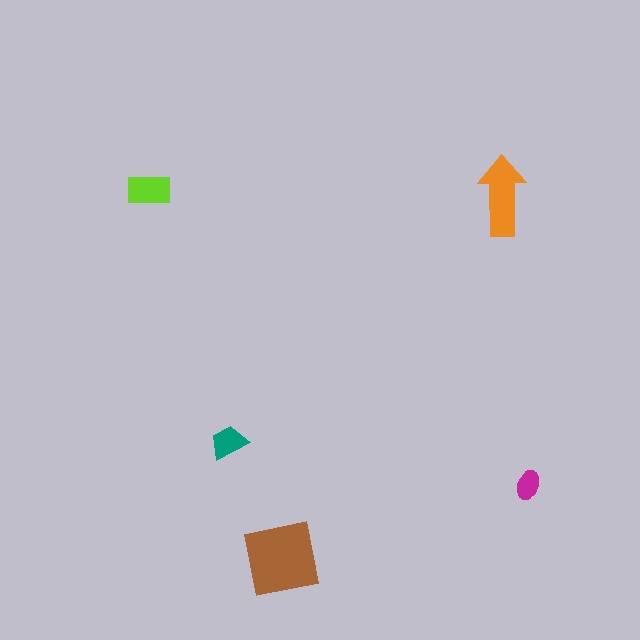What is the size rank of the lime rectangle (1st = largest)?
3rd.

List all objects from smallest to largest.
The magenta ellipse, the teal trapezoid, the lime rectangle, the orange arrow, the brown square.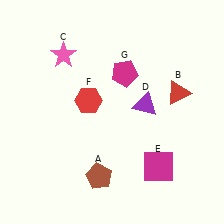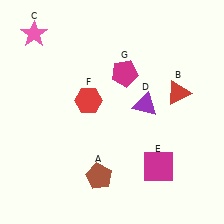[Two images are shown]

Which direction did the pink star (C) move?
The pink star (C) moved left.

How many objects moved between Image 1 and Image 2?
1 object moved between the two images.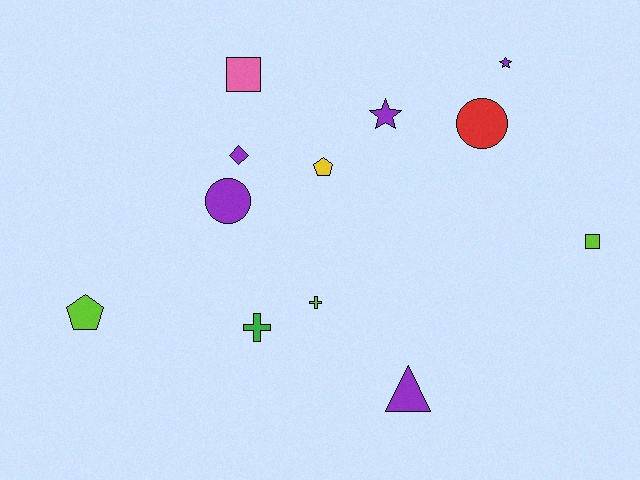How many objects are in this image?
There are 12 objects.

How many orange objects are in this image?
There are no orange objects.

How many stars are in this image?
There are 2 stars.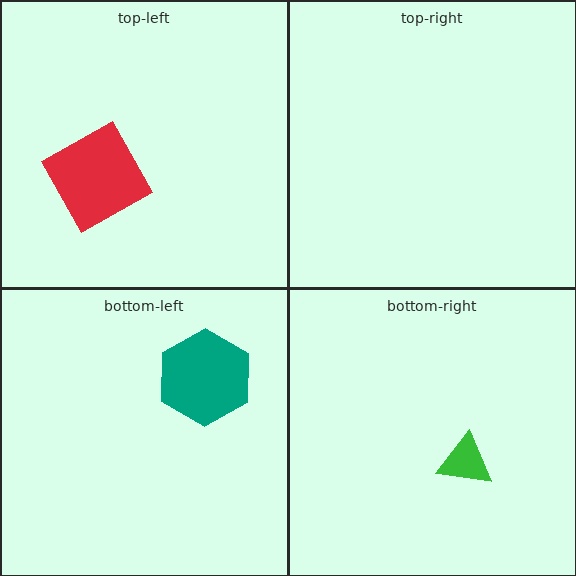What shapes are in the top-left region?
The red square.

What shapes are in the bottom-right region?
The green triangle.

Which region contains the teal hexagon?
The bottom-left region.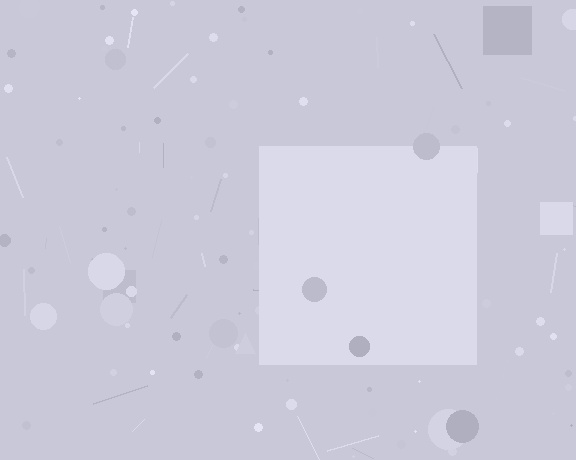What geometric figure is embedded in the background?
A square is embedded in the background.